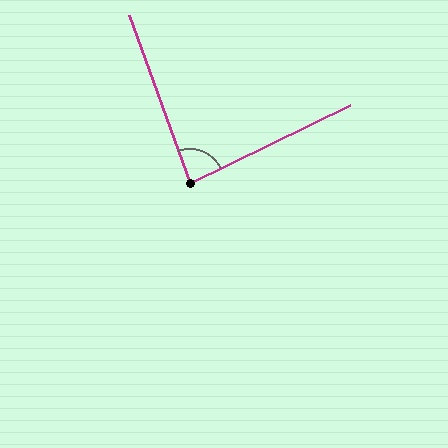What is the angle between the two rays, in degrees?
Approximately 84 degrees.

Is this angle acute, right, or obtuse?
It is acute.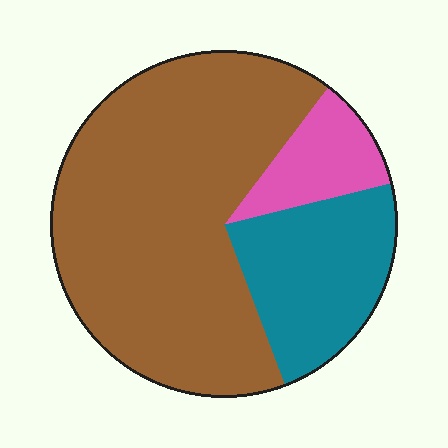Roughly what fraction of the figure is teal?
Teal takes up less than a quarter of the figure.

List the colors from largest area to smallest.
From largest to smallest: brown, teal, pink.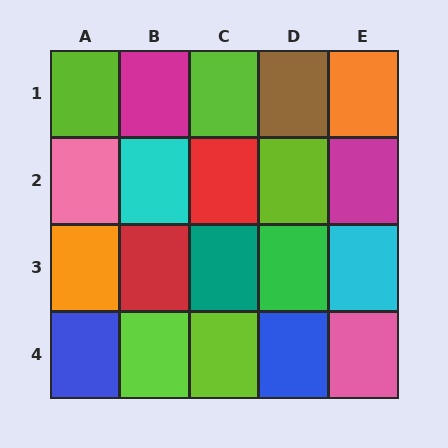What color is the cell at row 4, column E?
Pink.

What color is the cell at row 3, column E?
Cyan.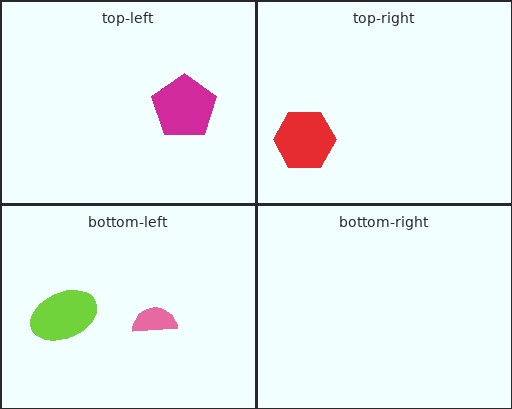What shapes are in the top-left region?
The magenta pentagon.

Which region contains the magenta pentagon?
The top-left region.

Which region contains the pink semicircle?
The bottom-left region.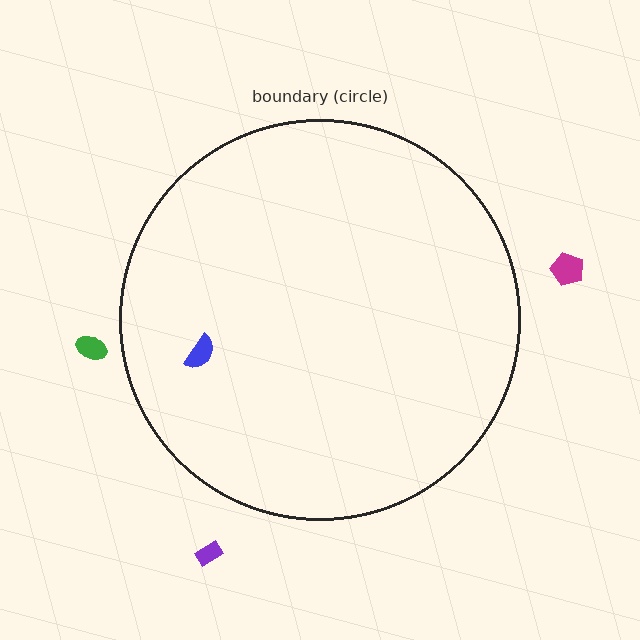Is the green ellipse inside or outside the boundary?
Outside.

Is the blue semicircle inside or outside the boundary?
Inside.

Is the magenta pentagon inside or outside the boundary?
Outside.